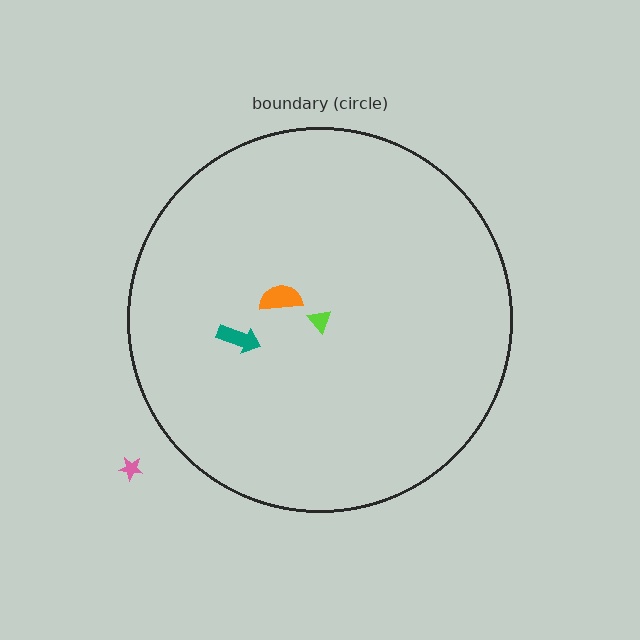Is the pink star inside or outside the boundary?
Outside.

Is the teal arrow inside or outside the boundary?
Inside.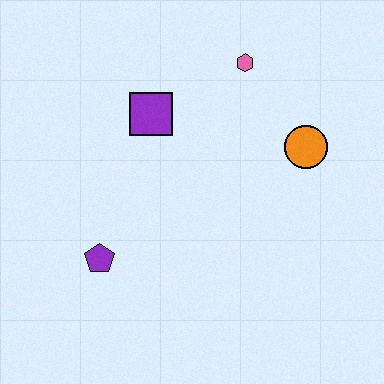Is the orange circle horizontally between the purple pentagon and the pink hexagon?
No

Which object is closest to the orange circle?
The pink hexagon is closest to the orange circle.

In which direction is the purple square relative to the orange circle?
The purple square is to the left of the orange circle.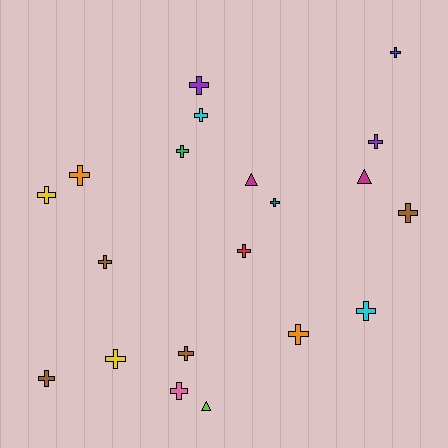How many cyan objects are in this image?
There are 2 cyan objects.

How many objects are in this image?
There are 20 objects.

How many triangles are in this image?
There are 3 triangles.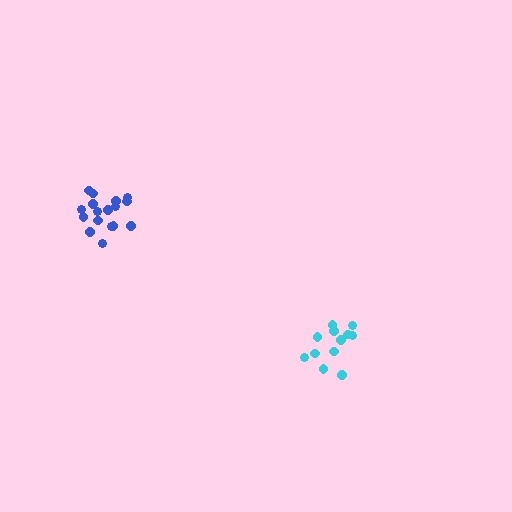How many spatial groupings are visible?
There are 2 spatial groupings.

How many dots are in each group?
Group 1: 12 dots, Group 2: 17 dots (29 total).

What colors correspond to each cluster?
The clusters are colored: cyan, blue.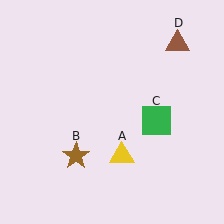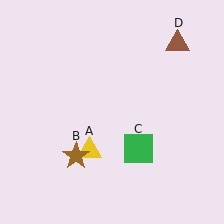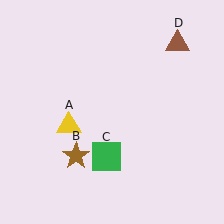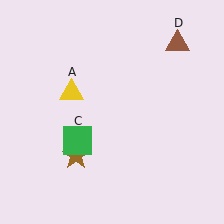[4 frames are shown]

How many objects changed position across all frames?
2 objects changed position: yellow triangle (object A), green square (object C).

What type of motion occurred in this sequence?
The yellow triangle (object A), green square (object C) rotated clockwise around the center of the scene.